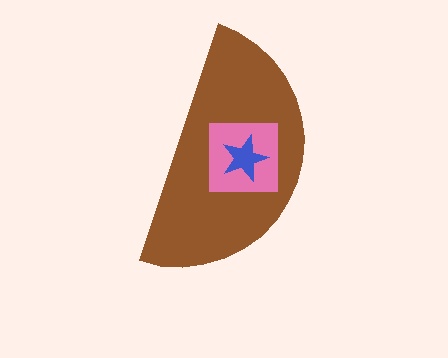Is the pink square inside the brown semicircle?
Yes.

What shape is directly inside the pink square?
The blue star.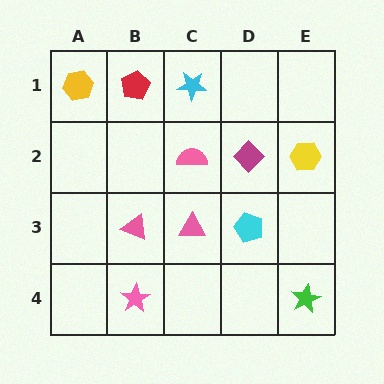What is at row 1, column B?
A red pentagon.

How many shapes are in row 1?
3 shapes.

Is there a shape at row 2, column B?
No, that cell is empty.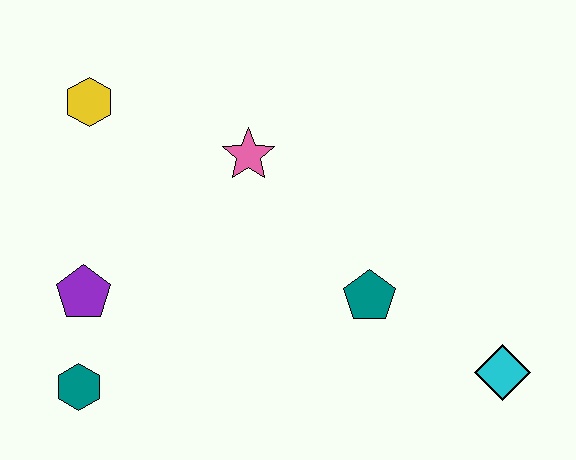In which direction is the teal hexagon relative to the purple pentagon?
The teal hexagon is below the purple pentagon.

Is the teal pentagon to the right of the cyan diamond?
No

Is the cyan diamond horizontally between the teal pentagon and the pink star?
No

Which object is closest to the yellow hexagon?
The pink star is closest to the yellow hexagon.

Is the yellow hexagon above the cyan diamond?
Yes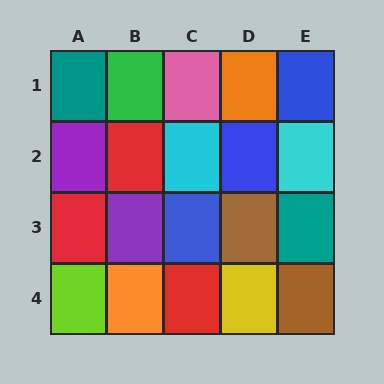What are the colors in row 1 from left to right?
Teal, green, pink, orange, blue.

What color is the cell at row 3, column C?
Blue.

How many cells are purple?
2 cells are purple.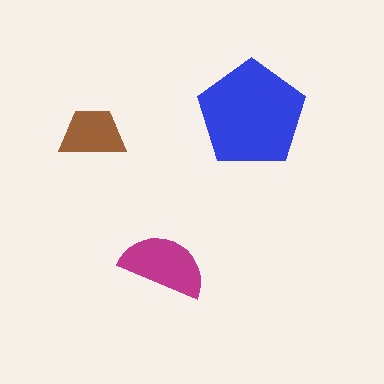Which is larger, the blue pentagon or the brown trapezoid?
The blue pentagon.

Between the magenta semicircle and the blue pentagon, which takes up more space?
The blue pentagon.